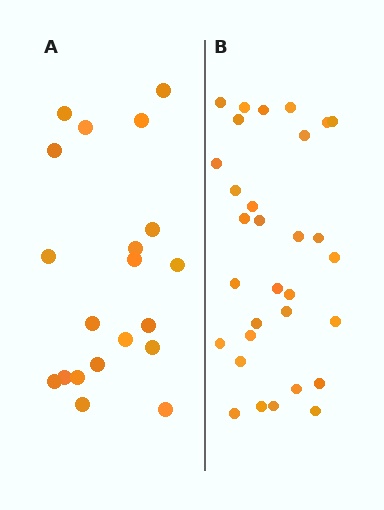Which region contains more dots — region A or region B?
Region B (the right region) has more dots.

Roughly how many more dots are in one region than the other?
Region B has roughly 12 or so more dots than region A.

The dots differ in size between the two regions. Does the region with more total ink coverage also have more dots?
No. Region A has more total ink coverage because its dots are larger, but region B actually contains more individual dots. Total area can be misleading — the number of items is what matters here.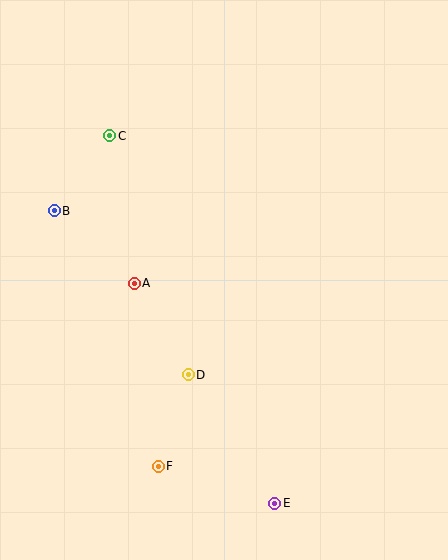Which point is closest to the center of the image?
Point A at (134, 283) is closest to the center.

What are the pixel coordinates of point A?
Point A is at (134, 283).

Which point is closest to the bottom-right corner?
Point E is closest to the bottom-right corner.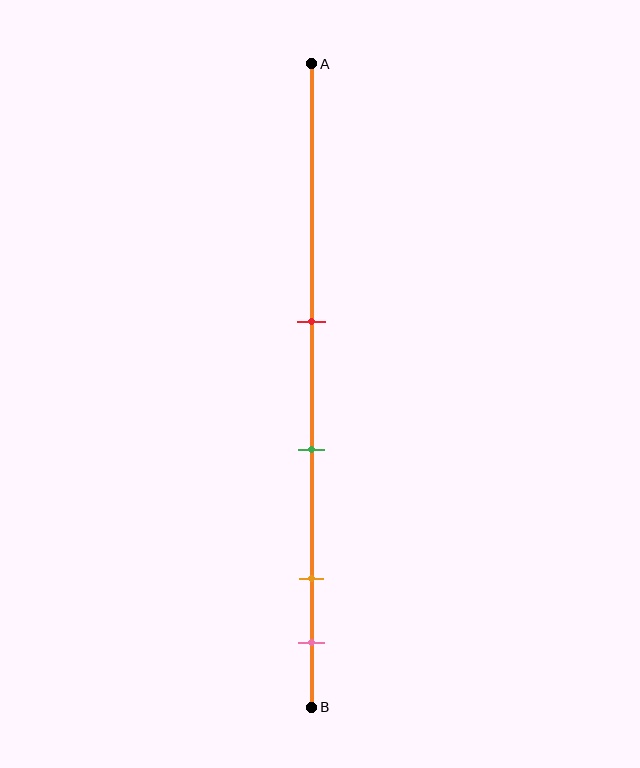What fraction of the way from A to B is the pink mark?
The pink mark is approximately 90% (0.9) of the way from A to B.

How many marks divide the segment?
There are 4 marks dividing the segment.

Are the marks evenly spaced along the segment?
No, the marks are not evenly spaced.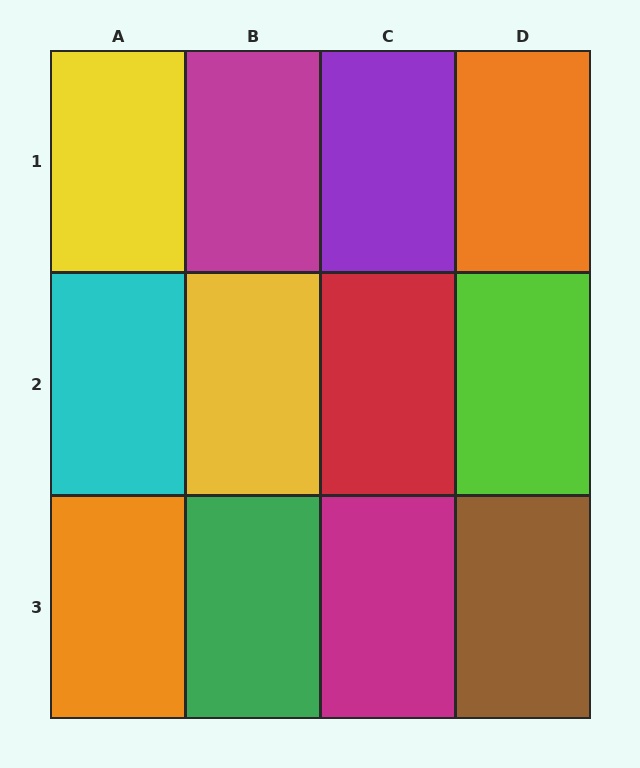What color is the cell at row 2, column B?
Yellow.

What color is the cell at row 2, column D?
Lime.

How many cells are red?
1 cell is red.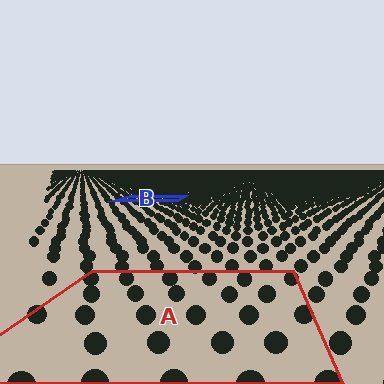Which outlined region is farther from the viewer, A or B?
Region B is farther from the viewer — the texture elements inside it appear smaller and more densely packed.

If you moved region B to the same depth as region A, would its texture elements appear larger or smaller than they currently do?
They would appear larger. At a closer depth, the same texture elements are projected at a bigger on-screen size.